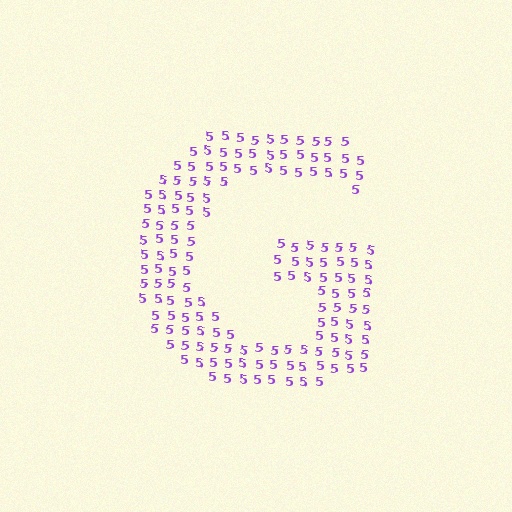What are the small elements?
The small elements are digit 5's.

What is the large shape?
The large shape is the letter G.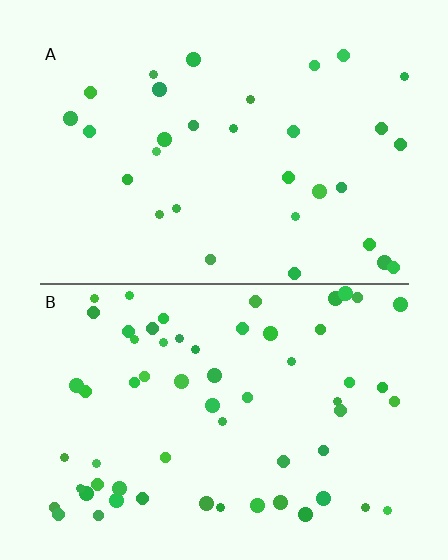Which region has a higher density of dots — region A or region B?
B (the bottom).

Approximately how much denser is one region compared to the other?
Approximately 2.0× — region B over region A.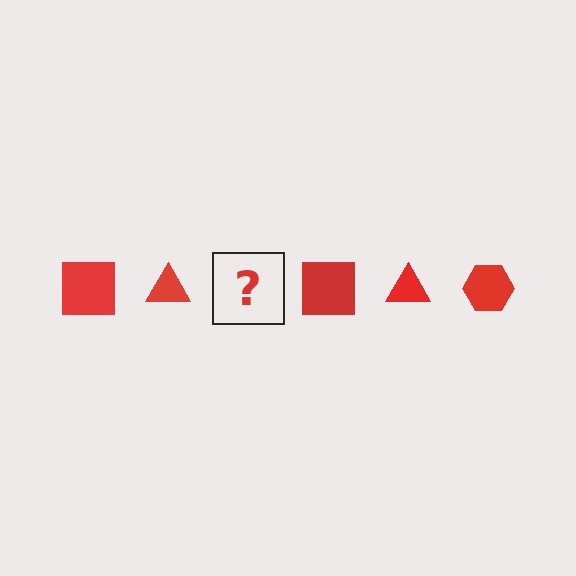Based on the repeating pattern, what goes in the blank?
The blank should be a red hexagon.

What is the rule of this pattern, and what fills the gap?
The rule is that the pattern cycles through square, triangle, hexagon shapes in red. The gap should be filled with a red hexagon.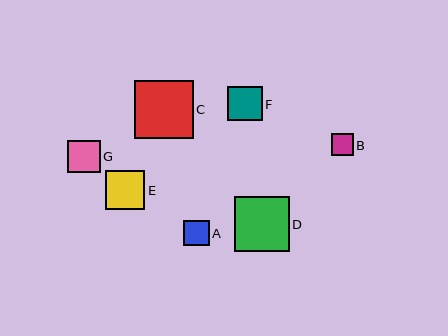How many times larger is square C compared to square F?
Square C is approximately 1.7 times the size of square F.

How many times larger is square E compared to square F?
Square E is approximately 1.1 times the size of square F.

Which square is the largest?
Square C is the largest with a size of approximately 59 pixels.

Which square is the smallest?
Square B is the smallest with a size of approximately 22 pixels.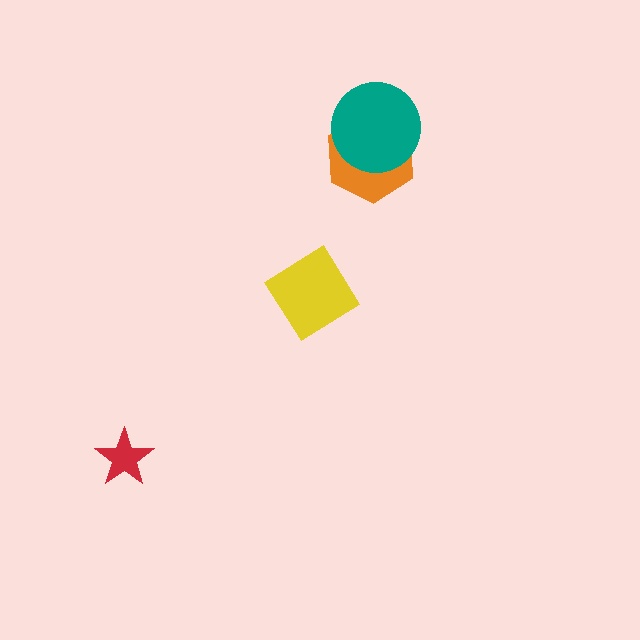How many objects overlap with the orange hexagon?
1 object overlaps with the orange hexagon.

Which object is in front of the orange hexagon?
The teal circle is in front of the orange hexagon.